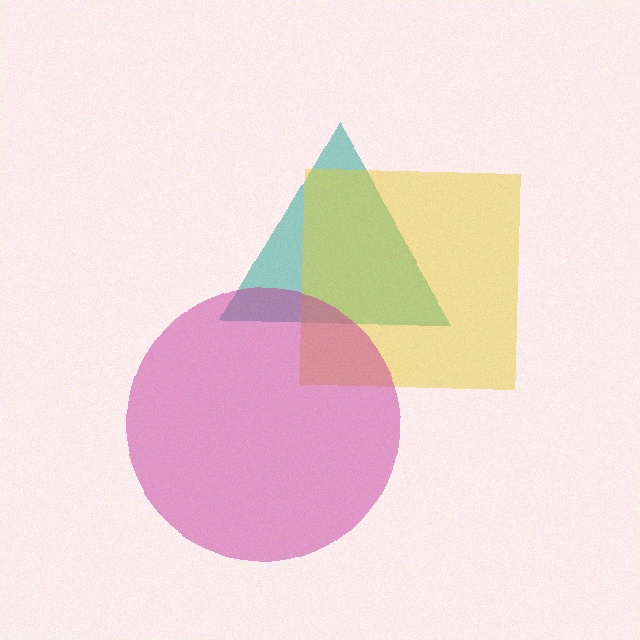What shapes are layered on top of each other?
The layered shapes are: a teal triangle, a yellow square, a magenta circle.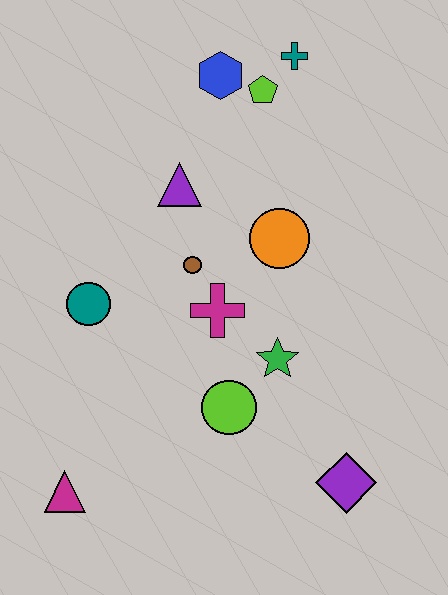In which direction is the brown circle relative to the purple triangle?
The brown circle is below the purple triangle.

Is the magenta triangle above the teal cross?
No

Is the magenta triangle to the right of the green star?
No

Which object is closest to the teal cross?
The lime pentagon is closest to the teal cross.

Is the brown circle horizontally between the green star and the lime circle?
No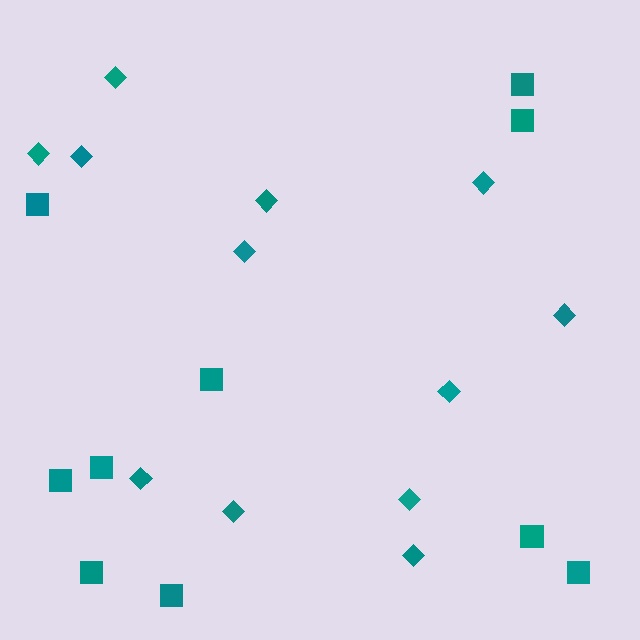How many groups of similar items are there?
There are 2 groups: one group of diamonds (12) and one group of squares (10).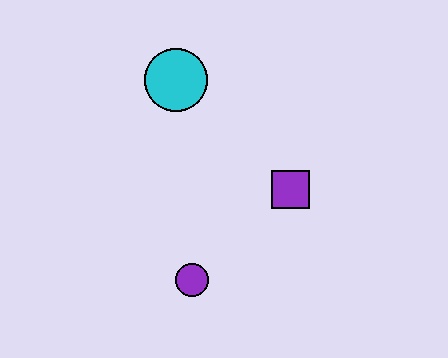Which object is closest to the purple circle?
The purple square is closest to the purple circle.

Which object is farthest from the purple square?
The cyan circle is farthest from the purple square.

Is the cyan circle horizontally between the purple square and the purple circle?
No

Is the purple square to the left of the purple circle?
No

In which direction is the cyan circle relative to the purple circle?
The cyan circle is above the purple circle.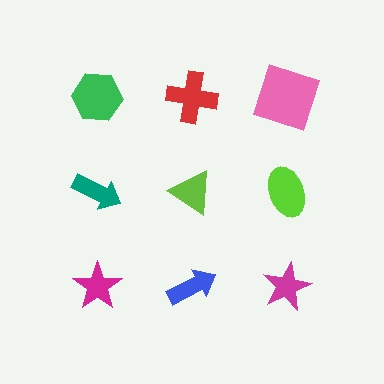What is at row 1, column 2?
A red cross.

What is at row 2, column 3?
A lime ellipse.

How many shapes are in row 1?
3 shapes.